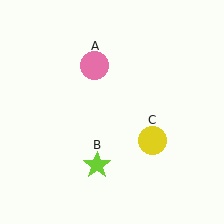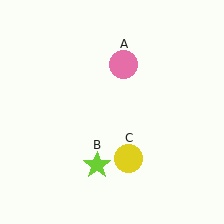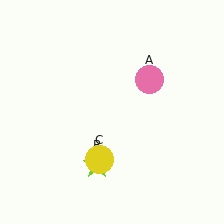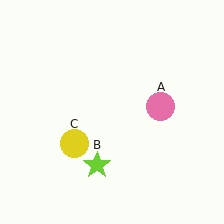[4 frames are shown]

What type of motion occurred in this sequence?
The pink circle (object A), yellow circle (object C) rotated clockwise around the center of the scene.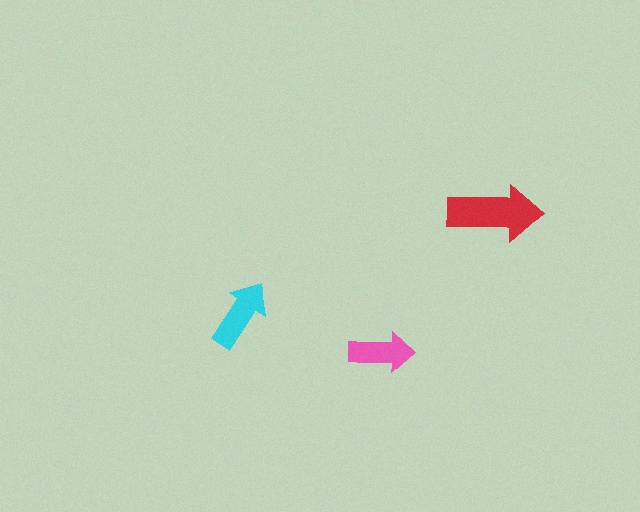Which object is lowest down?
The pink arrow is bottommost.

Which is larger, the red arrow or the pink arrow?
The red one.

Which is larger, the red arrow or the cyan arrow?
The red one.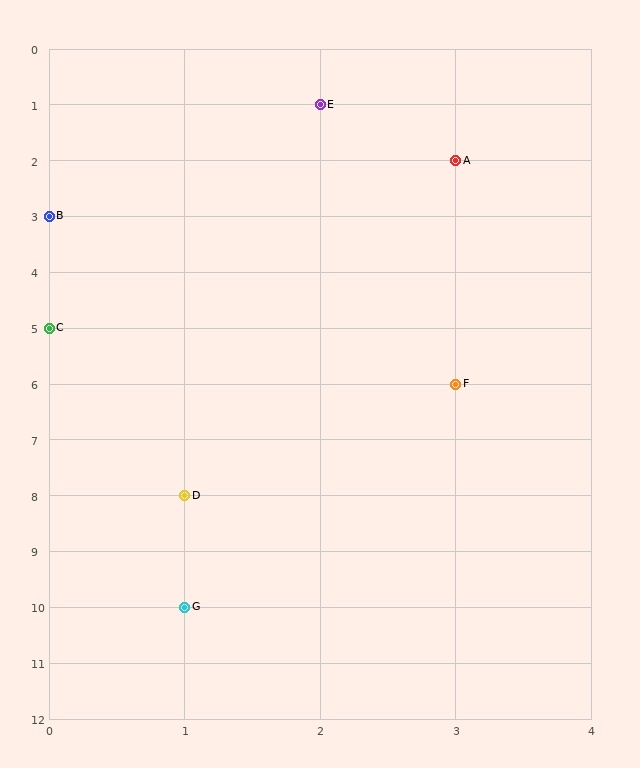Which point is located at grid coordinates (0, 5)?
Point C is at (0, 5).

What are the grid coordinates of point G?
Point G is at grid coordinates (1, 10).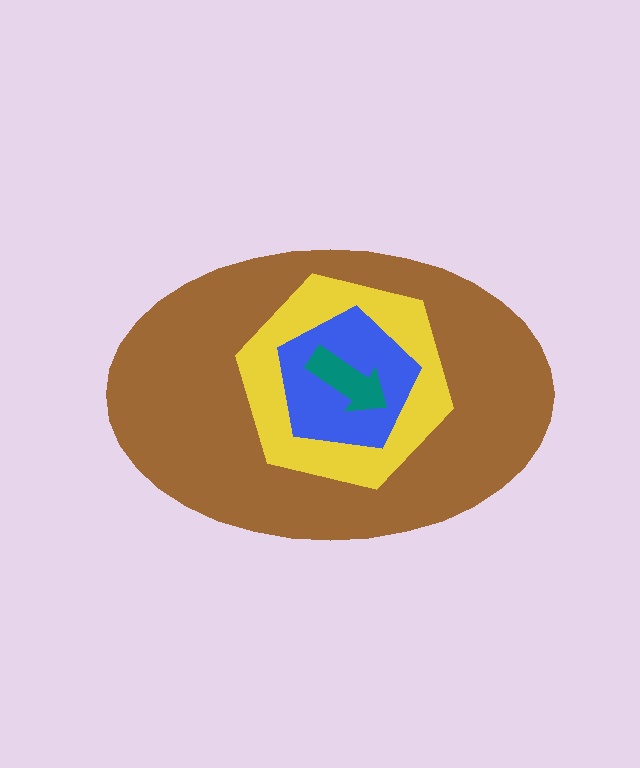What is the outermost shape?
The brown ellipse.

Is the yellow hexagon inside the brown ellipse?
Yes.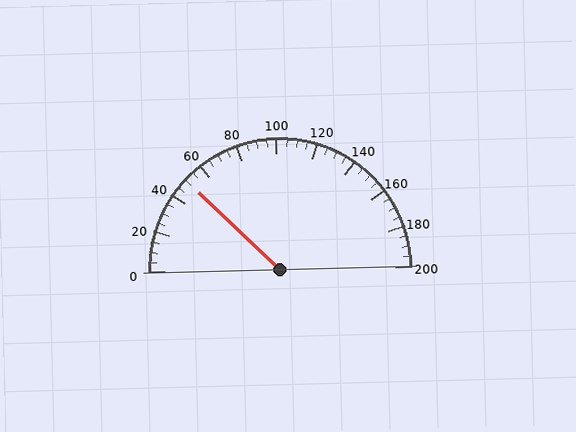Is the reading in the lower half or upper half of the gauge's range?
The reading is in the lower half of the range (0 to 200).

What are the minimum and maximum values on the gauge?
The gauge ranges from 0 to 200.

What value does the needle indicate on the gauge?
The needle indicates approximately 50.